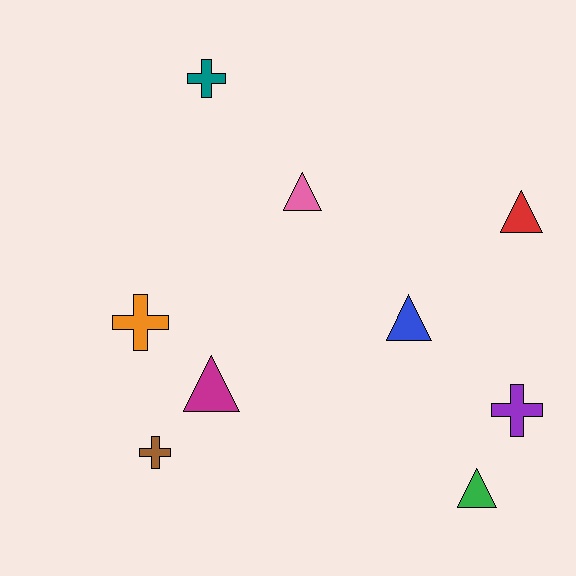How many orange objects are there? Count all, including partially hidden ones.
There is 1 orange object.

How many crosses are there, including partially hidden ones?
There are 4 crosses.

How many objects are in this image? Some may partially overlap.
There are 9 objects.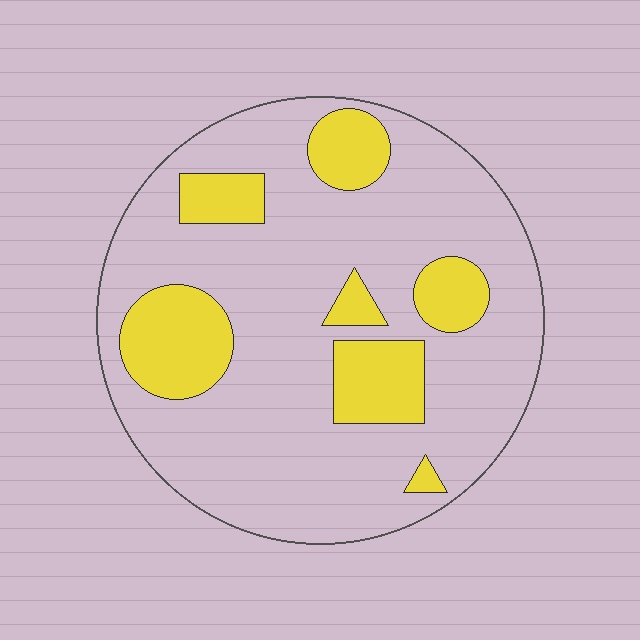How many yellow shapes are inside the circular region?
7.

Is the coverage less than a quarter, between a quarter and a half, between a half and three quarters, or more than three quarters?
Less than a quarter.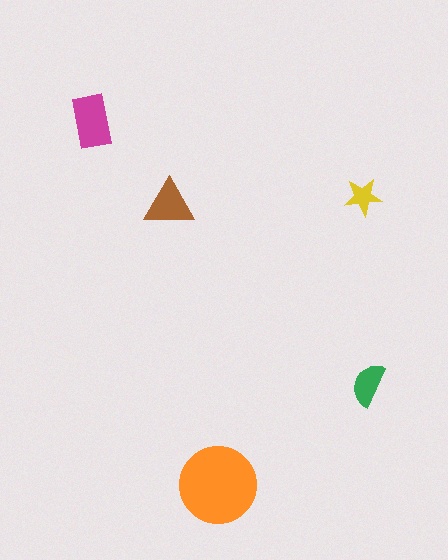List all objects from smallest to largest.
The yellow star, the green semicircle, the brown triangle, the magenta rectangle, the orange circle.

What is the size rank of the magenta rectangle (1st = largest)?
2nd.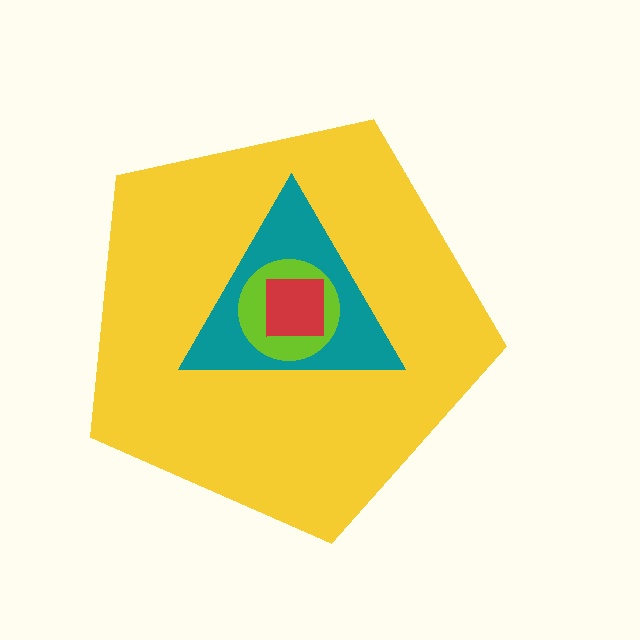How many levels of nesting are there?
4.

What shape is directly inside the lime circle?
The red square.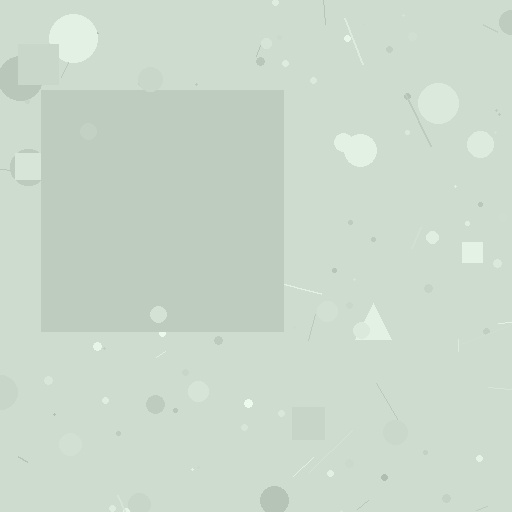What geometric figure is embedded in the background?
A square is embedded in the background.